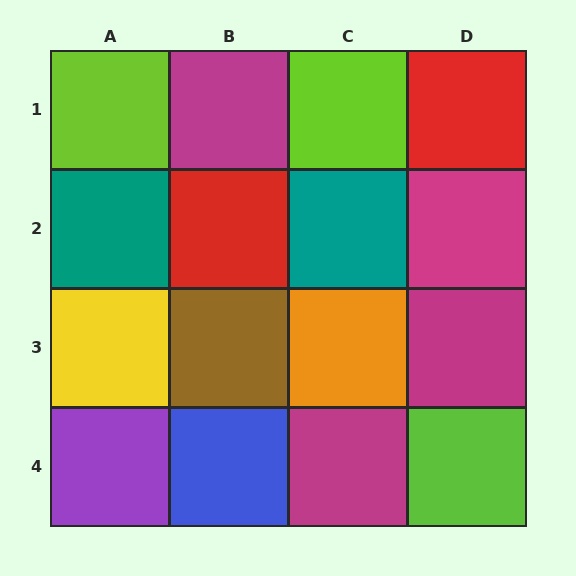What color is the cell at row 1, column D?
Red.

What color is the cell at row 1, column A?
Lime.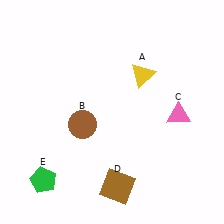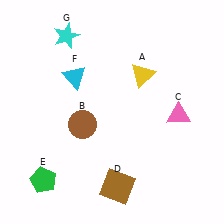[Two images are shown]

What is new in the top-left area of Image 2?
A cyan triangle (F) was added in the top-left area of Image 2.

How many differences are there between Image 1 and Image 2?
There are 2 differences between the two images.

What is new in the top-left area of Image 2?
A cyan star (G) was added in the top-left area of Image 2.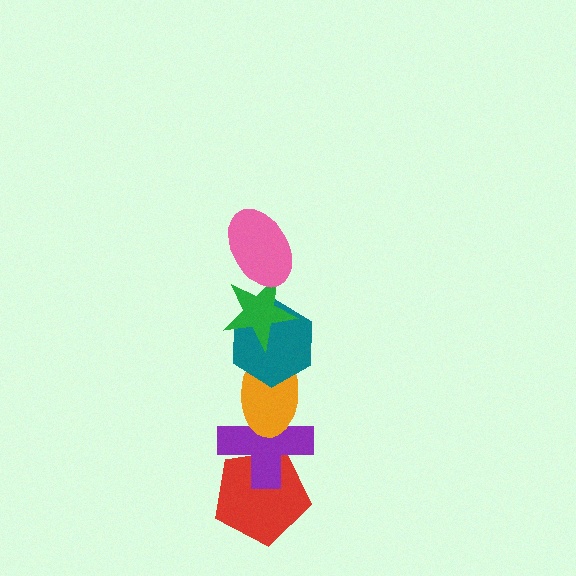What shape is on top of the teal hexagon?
The green star is on top of the teal hexagon.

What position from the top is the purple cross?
The purple cross is 5th from the top.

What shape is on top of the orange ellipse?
The teal hexagon is on top of the orange ellipse.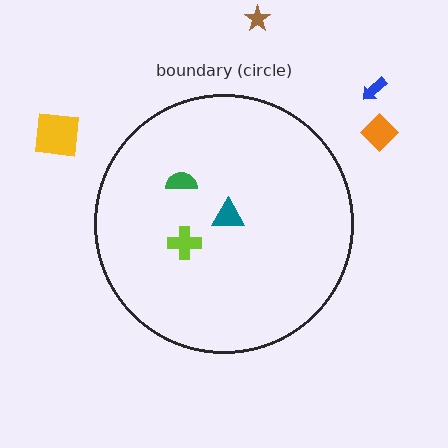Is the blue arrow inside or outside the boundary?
Outside.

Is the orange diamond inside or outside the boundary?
Outside.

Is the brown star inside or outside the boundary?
Outside.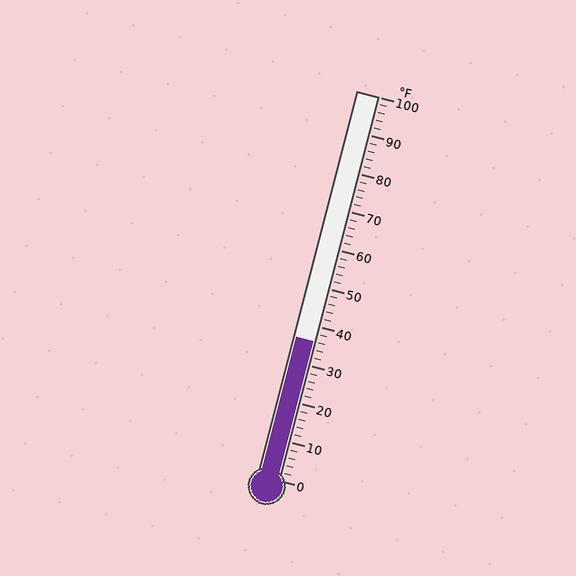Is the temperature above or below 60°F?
The temperature is below 60°F.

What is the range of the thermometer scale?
The thermometer scale ranges from 0°F to 100°F.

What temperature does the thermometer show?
The thermometer shows approximately 36°F.